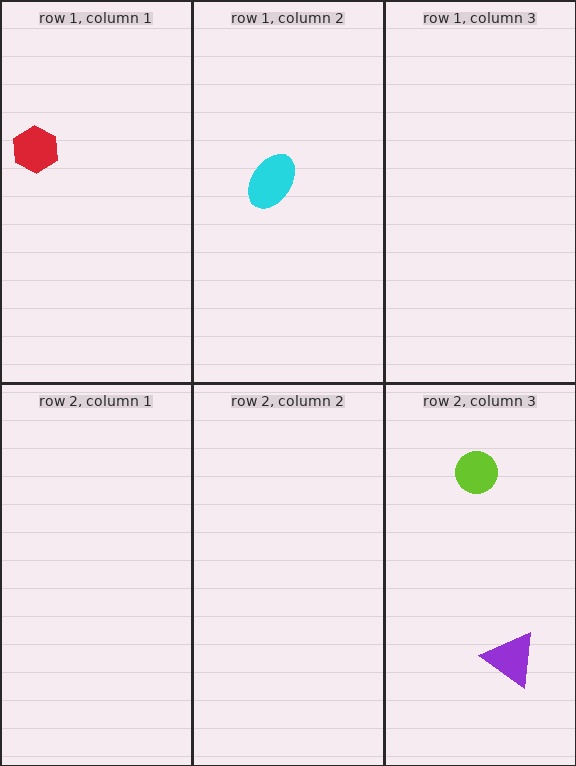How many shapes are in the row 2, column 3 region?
2.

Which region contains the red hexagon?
The row 1, column 1 region.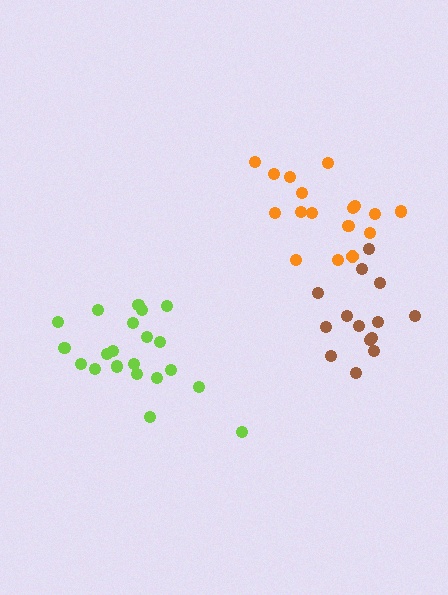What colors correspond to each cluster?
The clusters are colored: orange, lime, brown.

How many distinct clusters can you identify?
There are 3 distinct clusters.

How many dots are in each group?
Group 1: 17 dots, Group 2: 21 dots, Group 3: 15 dots (53 total).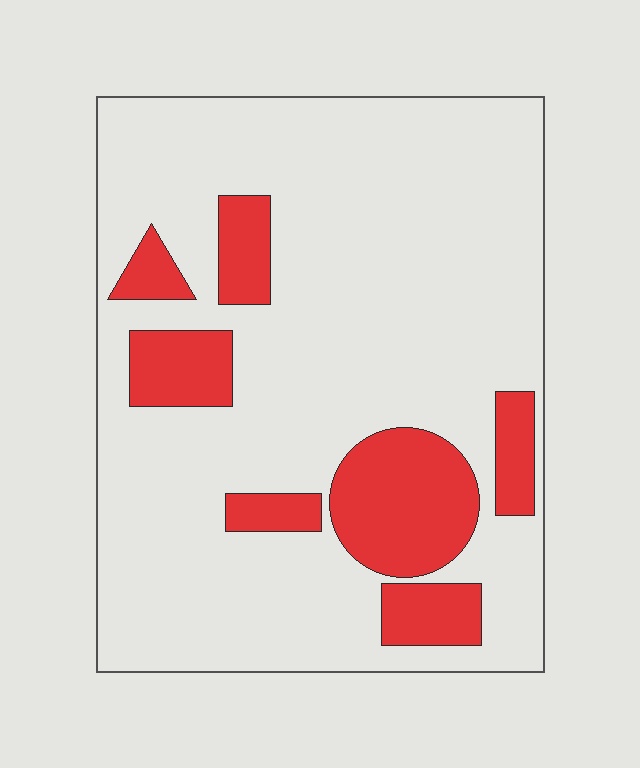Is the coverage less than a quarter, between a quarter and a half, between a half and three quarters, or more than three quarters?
Less than a quarter.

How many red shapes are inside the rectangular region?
7.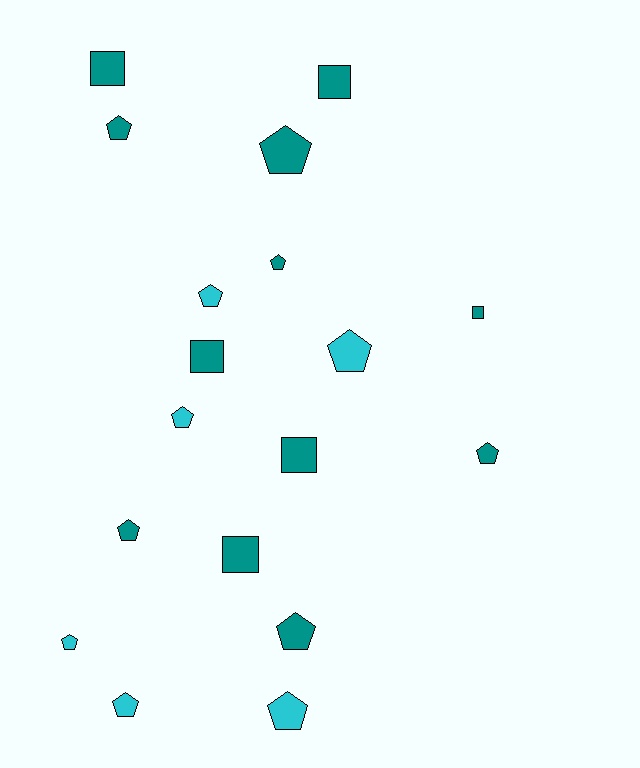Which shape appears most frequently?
Pentagon, with 12 objects.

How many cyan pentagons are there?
There are 6 cyan pentagons.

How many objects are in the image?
There are 18 objects.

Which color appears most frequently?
Teal, with 12 objects.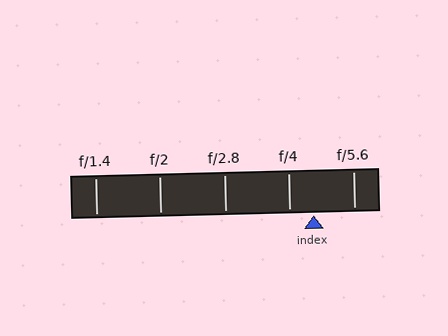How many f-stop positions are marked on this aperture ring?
There are 5 f-stop positions marked.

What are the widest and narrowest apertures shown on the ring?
The widest aperture shown is f/1.4 and the narrowest is f/5.6.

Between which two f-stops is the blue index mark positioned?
The index mark is between f/4 and f/5.6.